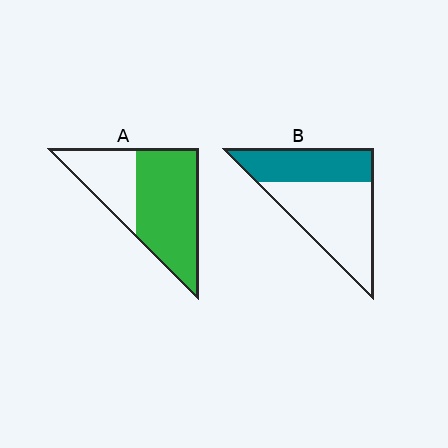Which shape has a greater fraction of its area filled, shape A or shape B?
Shape A.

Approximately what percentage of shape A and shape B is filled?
A is approximately 65% and B is approximately 40%.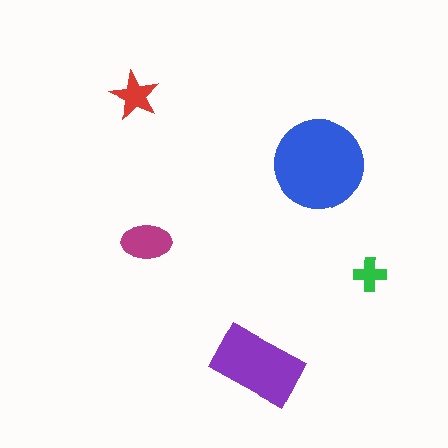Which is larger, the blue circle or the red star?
The blue circle.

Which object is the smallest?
The green cross.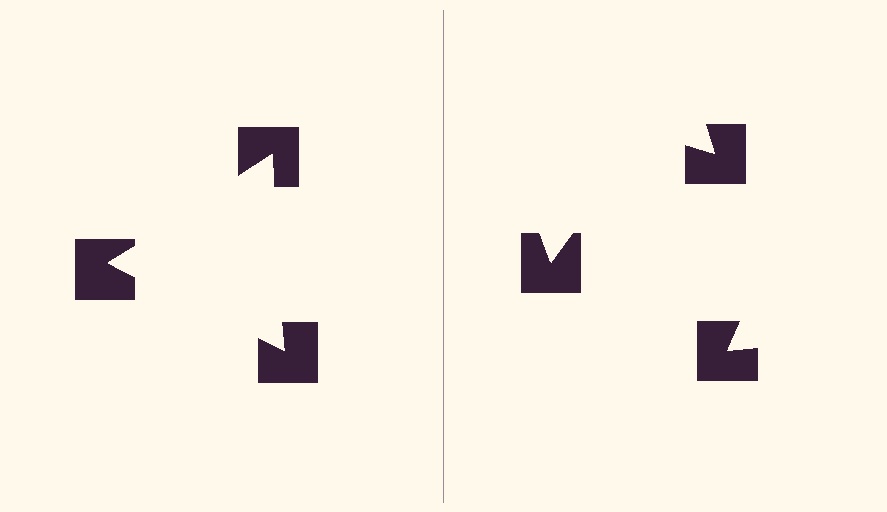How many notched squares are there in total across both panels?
6 — 3 on each side.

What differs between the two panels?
The notched squares are positioned identically on both sides; only the wedge orientations differ. On the left they align to a triangle; on the right they are misaligned.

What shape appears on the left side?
An illusory triangle.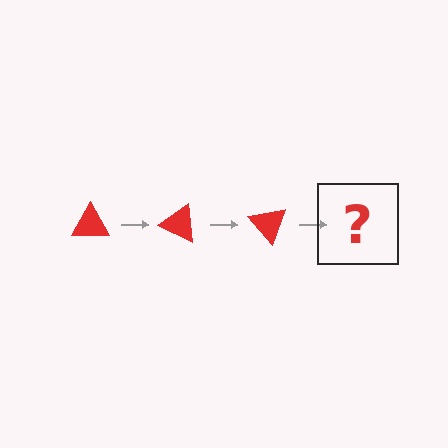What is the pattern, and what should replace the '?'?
The pattern is that the triangle rotates 25 degrees each step. The '?' should be a red triangle rotated 75 degrees.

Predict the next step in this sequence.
The next step is a red triangle rotated 75 degrees.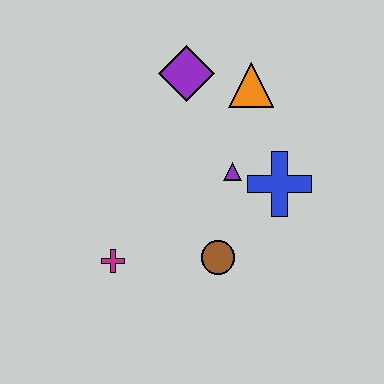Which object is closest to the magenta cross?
The brown circle is closest to the magenta cross.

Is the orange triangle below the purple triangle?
No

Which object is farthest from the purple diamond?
The magenta cross is farthest from the purple diamond.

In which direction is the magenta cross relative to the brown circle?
The magenta cross is to the left of the brown circle.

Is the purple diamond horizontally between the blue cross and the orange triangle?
No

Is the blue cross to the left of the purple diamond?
No